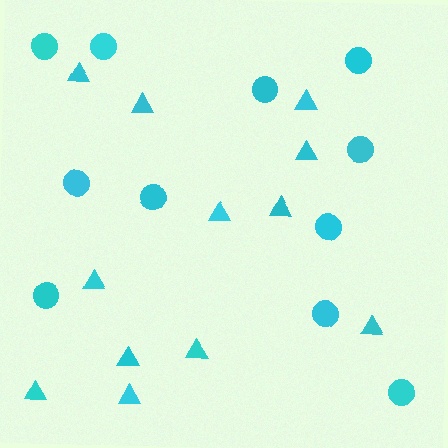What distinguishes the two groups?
There are 2 groups: one group of triangles (12) and one group of circles (11).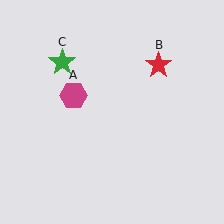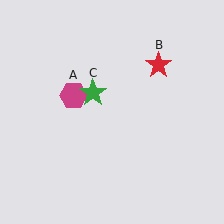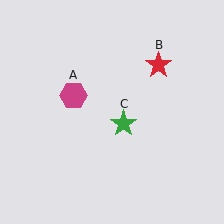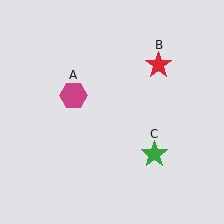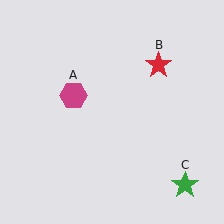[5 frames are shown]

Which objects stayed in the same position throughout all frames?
Magenta hexagon (object A) and red star (object B) remained stationary.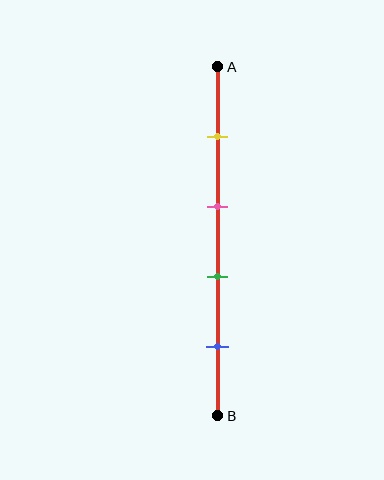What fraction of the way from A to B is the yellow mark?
The yellow mark is approximately 20% (0.2) of the way from A to B.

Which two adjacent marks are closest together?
The pink and green marks are the closest adjacent pair.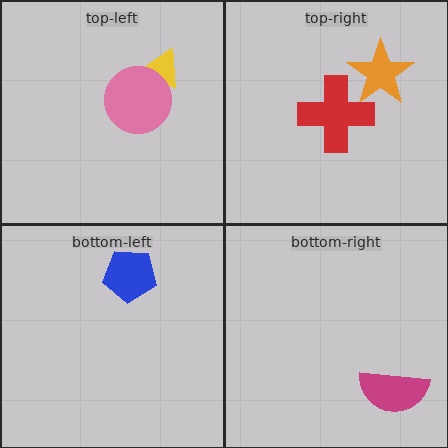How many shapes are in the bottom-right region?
1.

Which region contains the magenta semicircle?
The bottom-right region.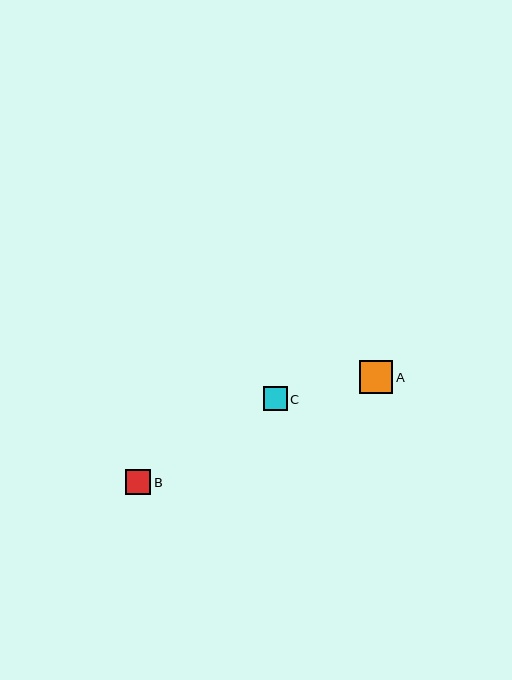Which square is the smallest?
Square C is the smallest with a size of approximately 24 pixels.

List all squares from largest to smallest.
From largest to smallest: A, B, C.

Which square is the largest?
Square A is the largest with a size of approximately 33 pixels.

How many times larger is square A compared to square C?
Square A is approximately 1.4 times the size of square C.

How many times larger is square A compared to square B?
Square A is approximately 1.3 times the size of square B.